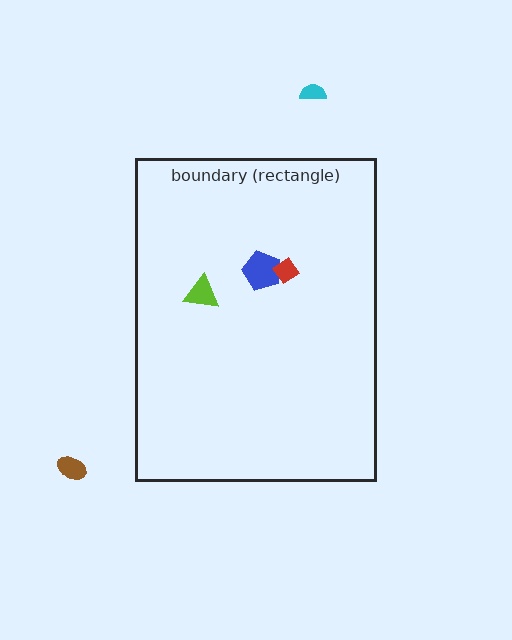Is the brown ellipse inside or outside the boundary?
Outside.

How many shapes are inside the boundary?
3 inside, 2 outside.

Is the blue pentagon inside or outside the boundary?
Inside.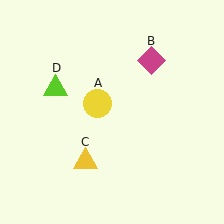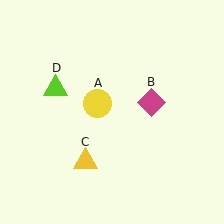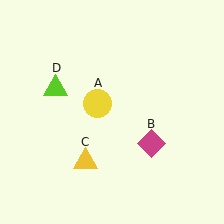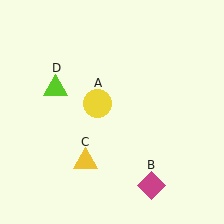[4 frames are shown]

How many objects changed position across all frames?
1 object changed position: magenta diamond (object B).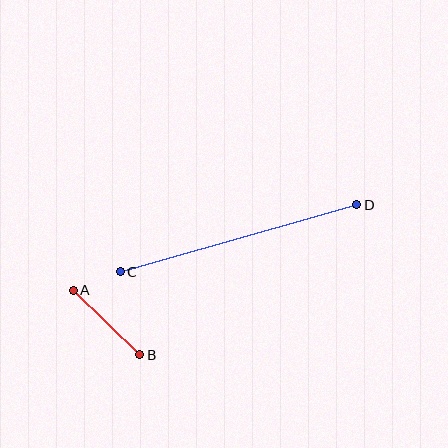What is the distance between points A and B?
The distance is approximately 92 pixels.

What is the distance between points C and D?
The distance is approximately 246 pixels.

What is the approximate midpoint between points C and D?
The midpoint is at approximately (239, 238) pixels.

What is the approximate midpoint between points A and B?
The midpoint is at approximately (106, 323) pixels.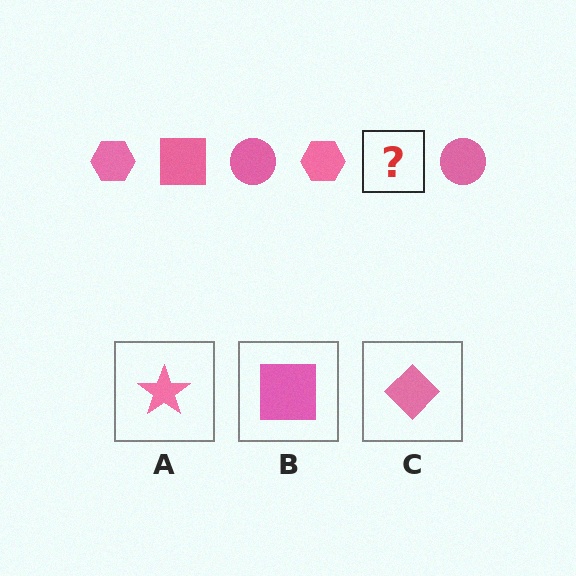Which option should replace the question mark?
Option B.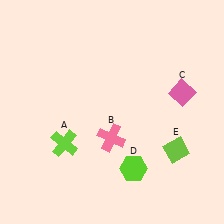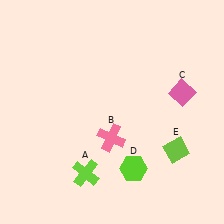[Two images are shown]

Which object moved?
The lime cross (A) moved down.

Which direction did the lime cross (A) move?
The lime cross (A) moved down.